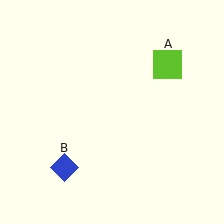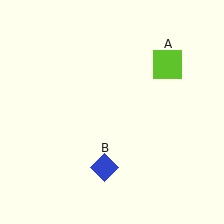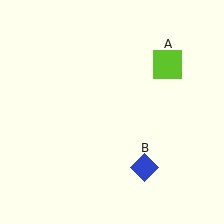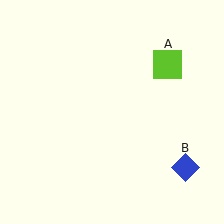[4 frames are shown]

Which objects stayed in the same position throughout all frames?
Lime square (object A) remained stationary.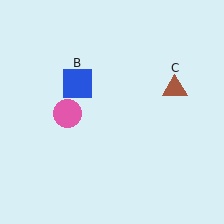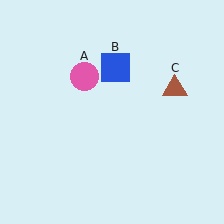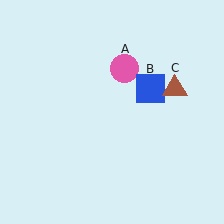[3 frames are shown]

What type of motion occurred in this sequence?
The pink circle (object A), blue square (object B) rotated clockwise around the center of the scene.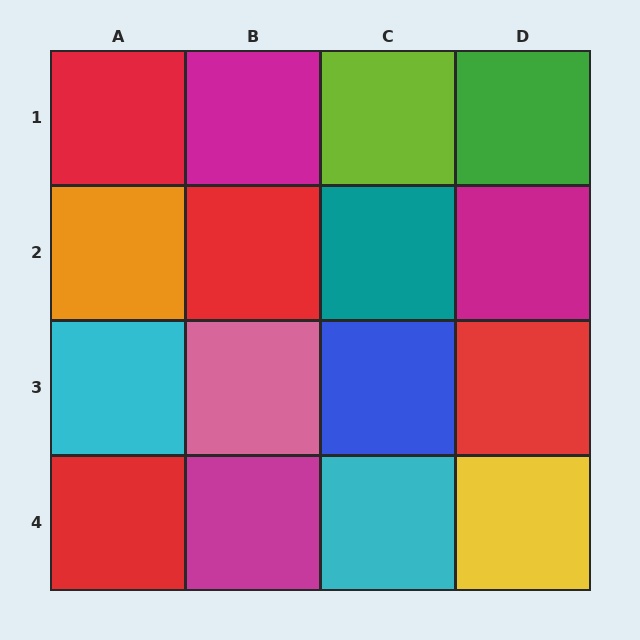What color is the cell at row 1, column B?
Magenta.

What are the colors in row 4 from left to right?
Red, magenta, cyan, yellow.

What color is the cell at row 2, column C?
Teal.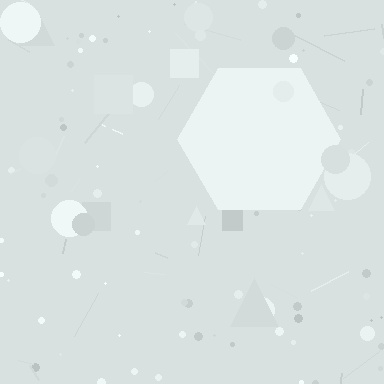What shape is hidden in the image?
A hexagon is hidden in the image.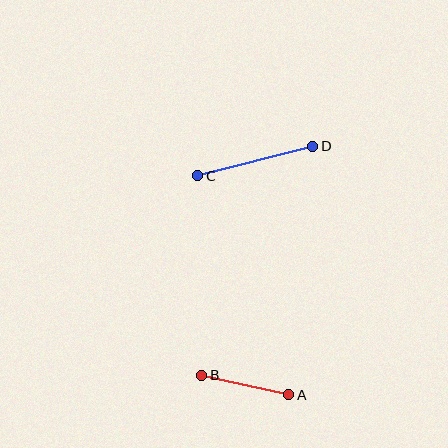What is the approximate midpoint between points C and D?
The midpoint is at approximately (255, 161) pixels.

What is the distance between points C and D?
The distance is approximately 119 pixels.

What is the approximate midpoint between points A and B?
The midpoint is at approximately (245, 385) pixels.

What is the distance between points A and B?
The distance is approximately 89 pixels.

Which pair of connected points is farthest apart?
Points C and D are farthest apart.